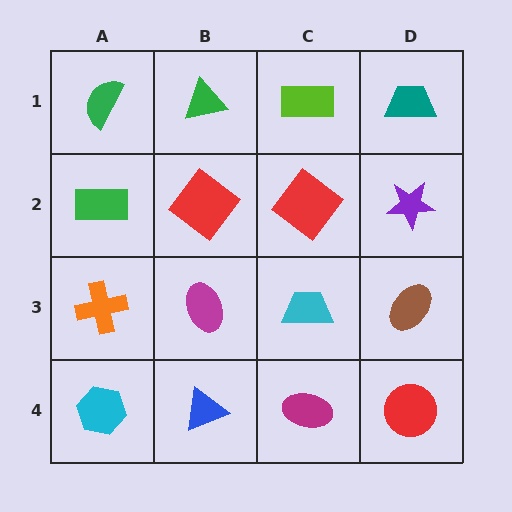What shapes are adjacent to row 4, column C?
A cyan trapezoid (row 3, column C), a blue triangle (row 4, column B), a red circle (row 4, column D).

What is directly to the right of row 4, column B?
A magenta ellipse.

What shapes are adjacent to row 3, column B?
A red diamond (row 2, column B), a blue triangle (row 4, column B), an orange cross (row 3, column A), a cyan trapezoid (row 3, column C).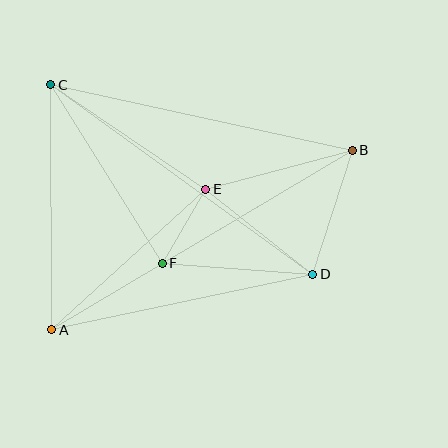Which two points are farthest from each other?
Points A and B are farthest from each other.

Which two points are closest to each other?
Points E and F are closest to each other.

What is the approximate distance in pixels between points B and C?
The distance between B and C is approximately 309 pixels.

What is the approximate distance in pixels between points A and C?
The distance between A and C is approximately 245 pixels.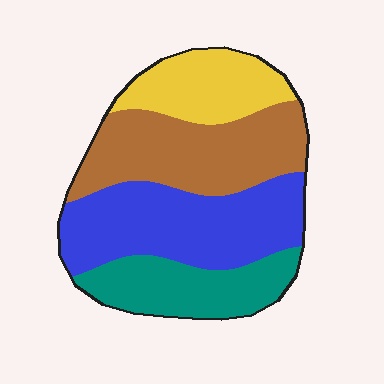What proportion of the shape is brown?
Brown covers about 30% of the shape.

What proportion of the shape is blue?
Blue covers roughly 35% of the shape.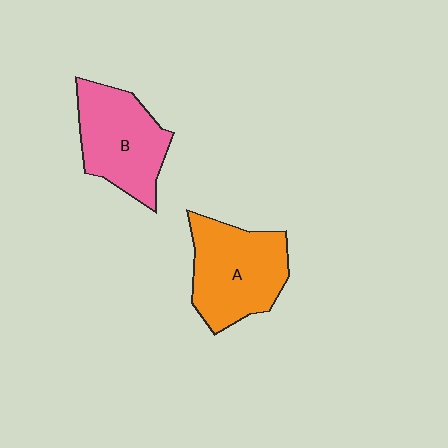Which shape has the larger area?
Shape A (orange).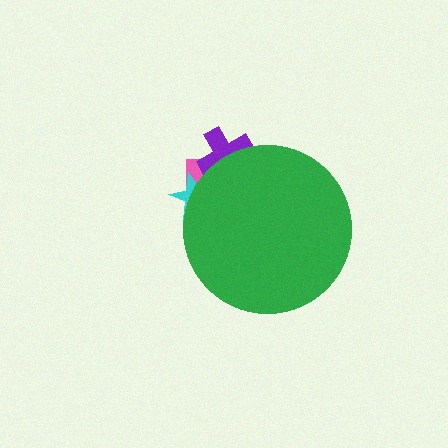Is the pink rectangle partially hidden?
Yes, the pink rectangle is partially hidden behind the green circle.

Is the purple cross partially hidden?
Yes, the purple cross is partially hidden behind the green circle.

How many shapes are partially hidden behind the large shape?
3 shapes are partially hidden.